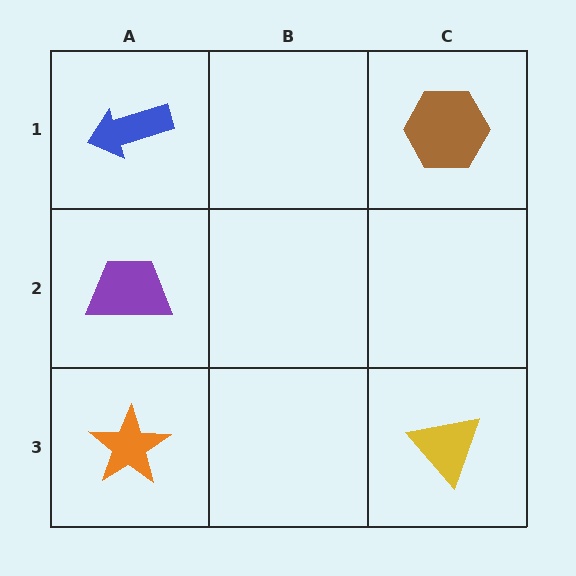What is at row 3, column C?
A yellow triangle.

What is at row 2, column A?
A purple trapezoid.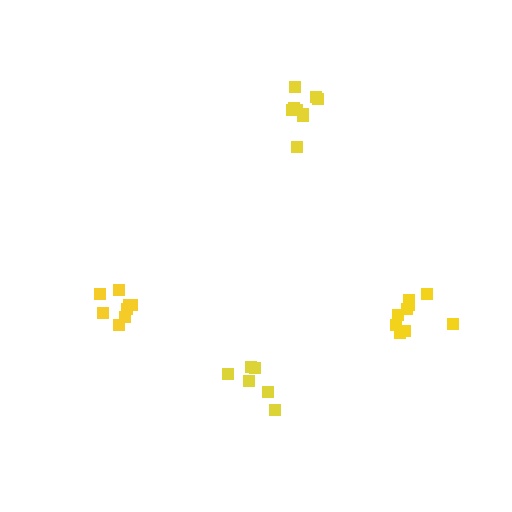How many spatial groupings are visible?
There are 4 spatial groupings.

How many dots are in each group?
Group 1: 9 dots, Group 2: 9 dots, Group 3: 9 dots, Group 4: 6 dots (33 total).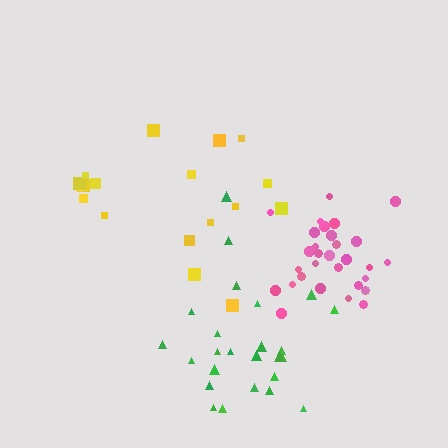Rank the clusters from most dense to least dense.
pink, green, yellow.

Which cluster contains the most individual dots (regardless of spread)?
Pink (30).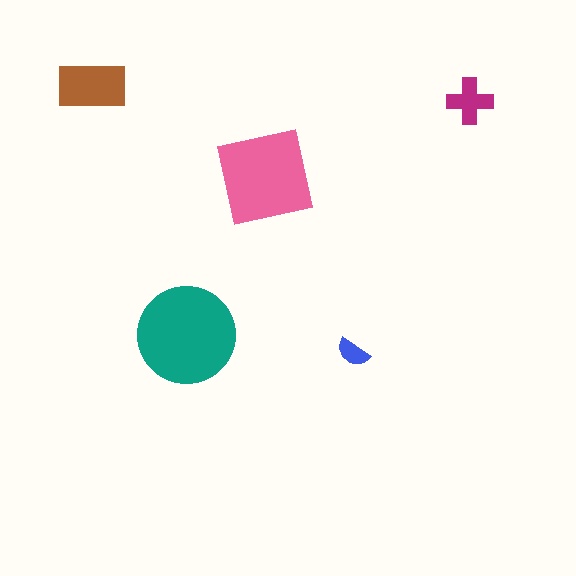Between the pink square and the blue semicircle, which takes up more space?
The pink square.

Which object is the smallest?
The blue semicircle.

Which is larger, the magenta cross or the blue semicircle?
The magenta cross.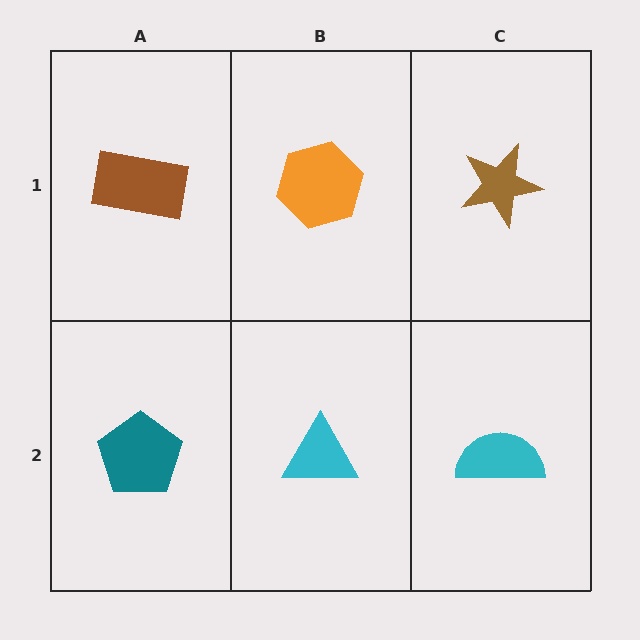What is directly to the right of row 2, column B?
A cyan semicircle.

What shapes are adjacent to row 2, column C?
A brown star (row 1, column C), a cyan triangle (row 2, column B).